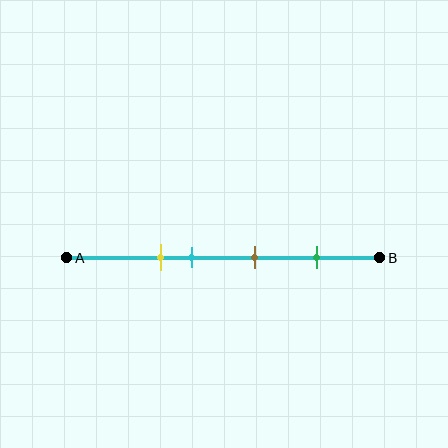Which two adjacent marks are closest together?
The yellow and cyan marks are the closest adjacent pair.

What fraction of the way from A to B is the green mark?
The green mark is approximately 80% (0.8) of the way from A to B.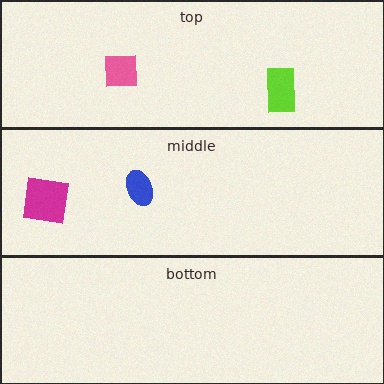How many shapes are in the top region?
2.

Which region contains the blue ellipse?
The middle region.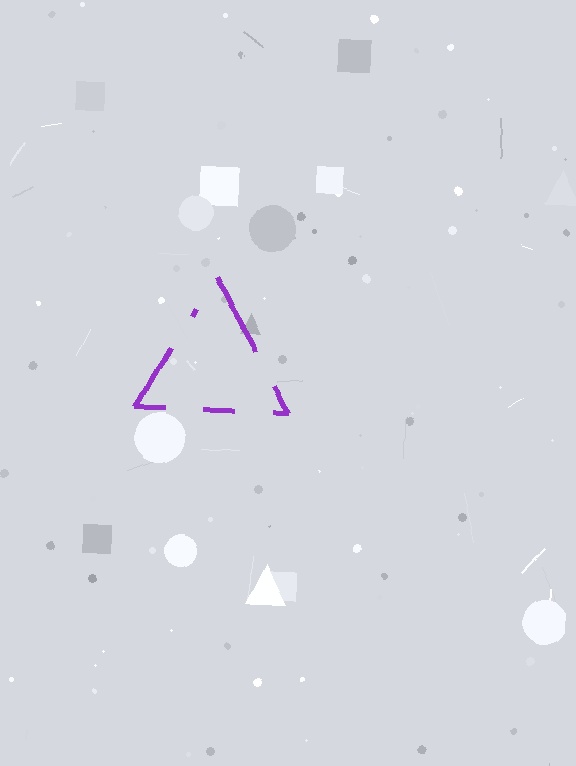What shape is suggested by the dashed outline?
The dashed outline suggests a triangle.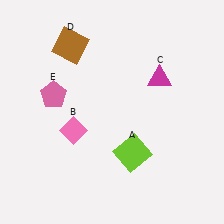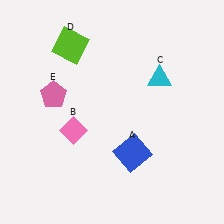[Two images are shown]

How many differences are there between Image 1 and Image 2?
There are 3 differences between the two images.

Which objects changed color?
A changed from lime to blue. C changed from magenta to cyan. D changed from brown to lime.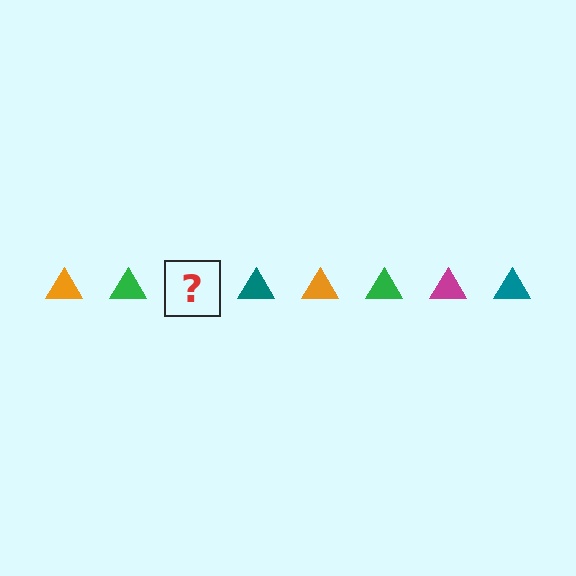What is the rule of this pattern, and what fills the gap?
The rule is that the pattern cycles through orange, green, magenta, teal triangles. The gap should be filled with a magenta triangle.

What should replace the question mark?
The question mark should be replaced with a magenta triangle.